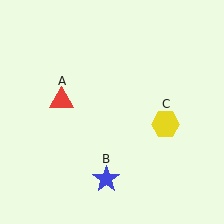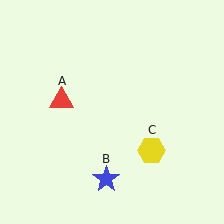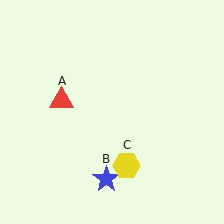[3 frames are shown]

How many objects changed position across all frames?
1 object changed position: yellow hexagon (object C).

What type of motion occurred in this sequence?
The yellow hexagon (object C) rotated clockwise around the center of the scene.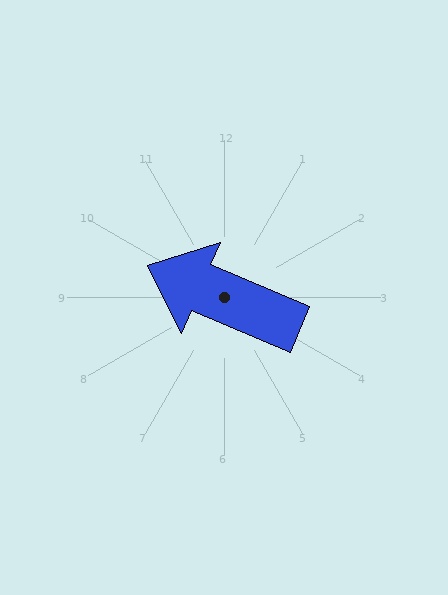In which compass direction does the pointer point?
Northwest.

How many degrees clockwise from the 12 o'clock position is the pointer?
Approximately 293 degrees.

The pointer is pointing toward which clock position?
Roughly 10 o'clock.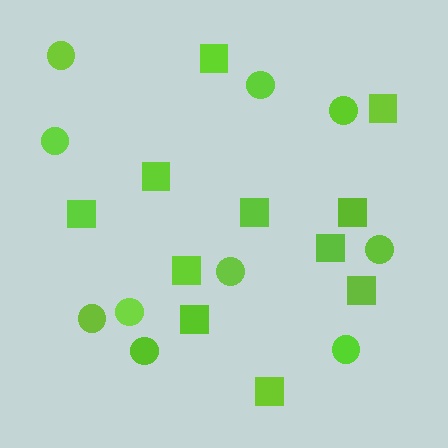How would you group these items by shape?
There are 2 groups: one group of squares (11) and one group of circles (10).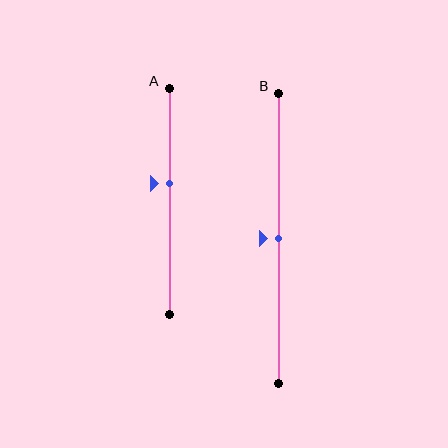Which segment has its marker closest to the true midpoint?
Segment B has its marker closest to the true midpoint.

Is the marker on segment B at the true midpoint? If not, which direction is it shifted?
Yes, the marker on segment B is at the true midpoint.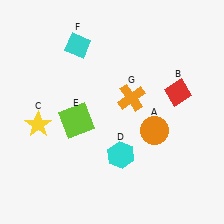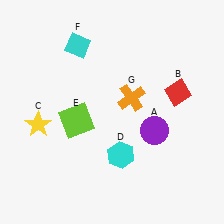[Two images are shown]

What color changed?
The circle (A) changed from orange in Image 1 to purple in Image 2.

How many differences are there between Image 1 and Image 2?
There is 1 difference between the two images.